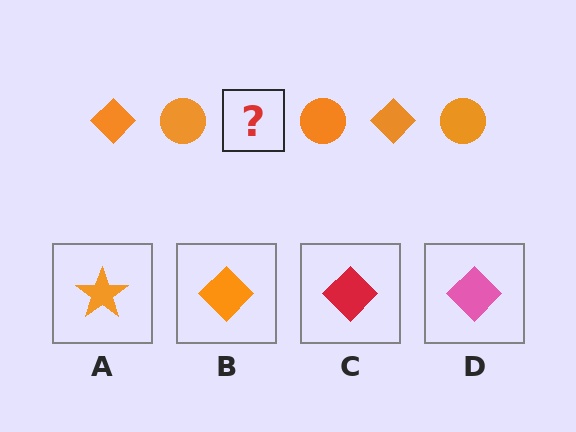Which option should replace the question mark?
Option B.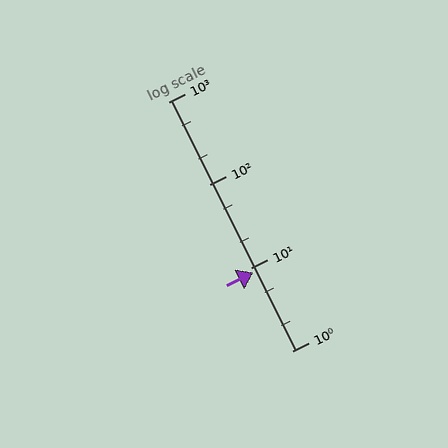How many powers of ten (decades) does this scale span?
The scale spans 3 decades, from 1 to 1000.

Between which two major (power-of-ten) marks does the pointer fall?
The pointer is between 1 and 10.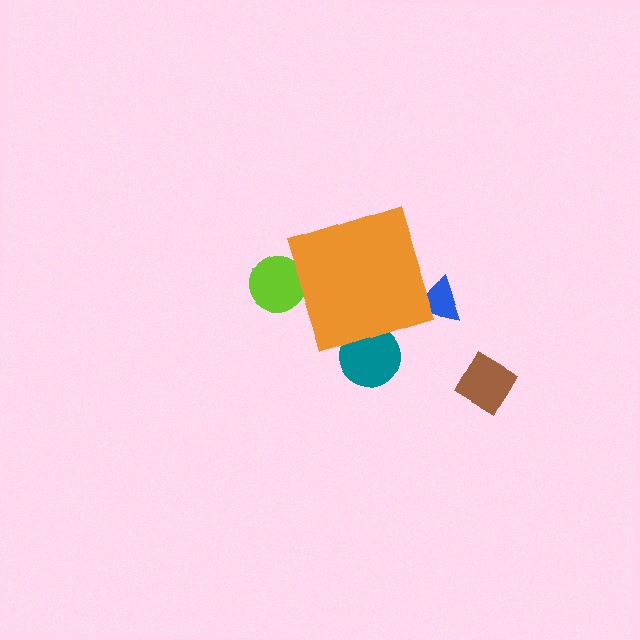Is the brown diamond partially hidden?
No, the brown diamond is fully visible.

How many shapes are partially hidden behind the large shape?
4 shapes are partially hidden.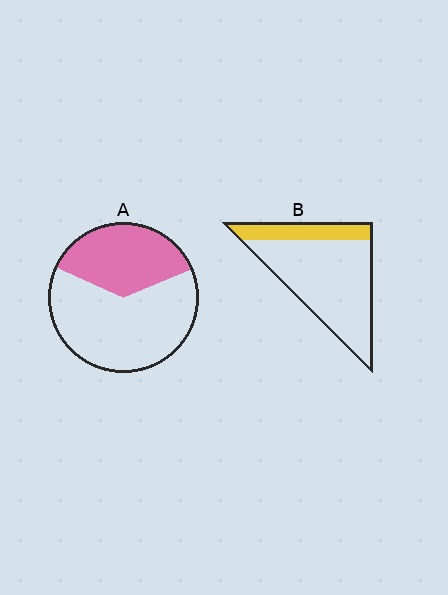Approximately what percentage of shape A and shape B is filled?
A is approximately 35% and B is approximately 20%.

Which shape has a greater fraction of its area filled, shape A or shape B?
Shape A.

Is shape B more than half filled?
No.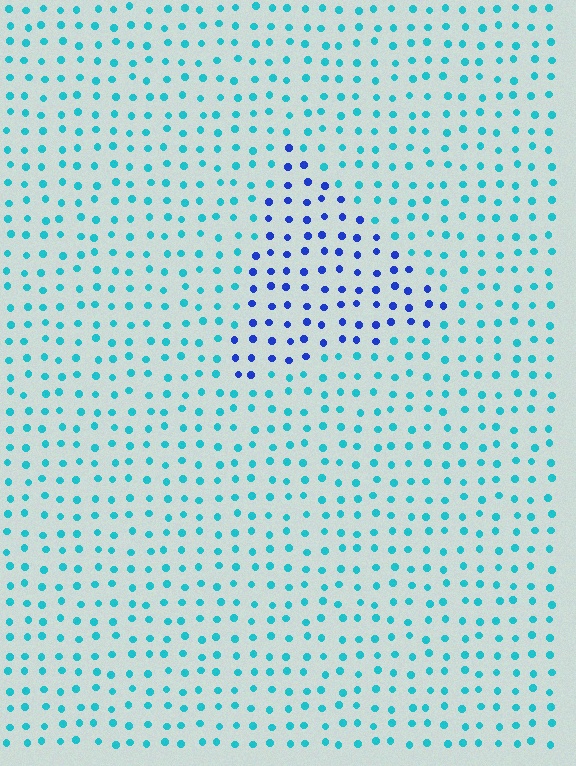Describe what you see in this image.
The image is filled with small cyan elements in a uniform arrangement. A triangle-shaped region is visible where the elements are tinted to a slightly different hue, forming a subtle color boundary.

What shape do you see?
I see a triangle.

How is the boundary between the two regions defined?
The boundary is defined purely by a slight shift in hue (about 48 degrees). Spacing, size, and orientation are identical on both sides.